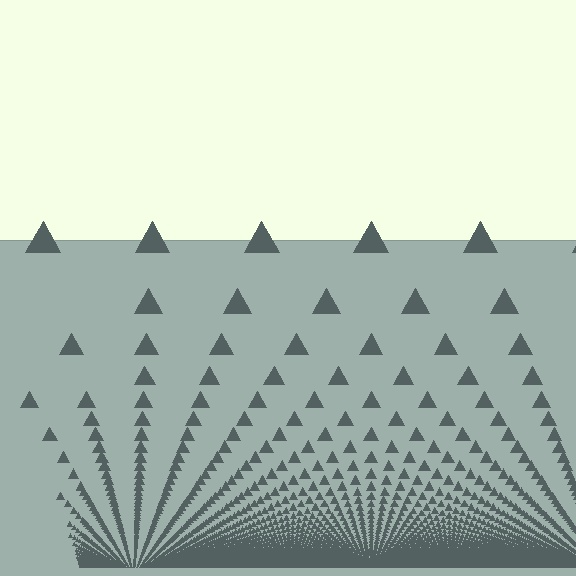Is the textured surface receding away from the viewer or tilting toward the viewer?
The surface appears to tilt toward the viewer. Texture elements get larger and sparser toward the top.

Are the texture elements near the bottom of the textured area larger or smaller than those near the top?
Smaller. The gradient is inverted — elements near the bottom are smaller and denser.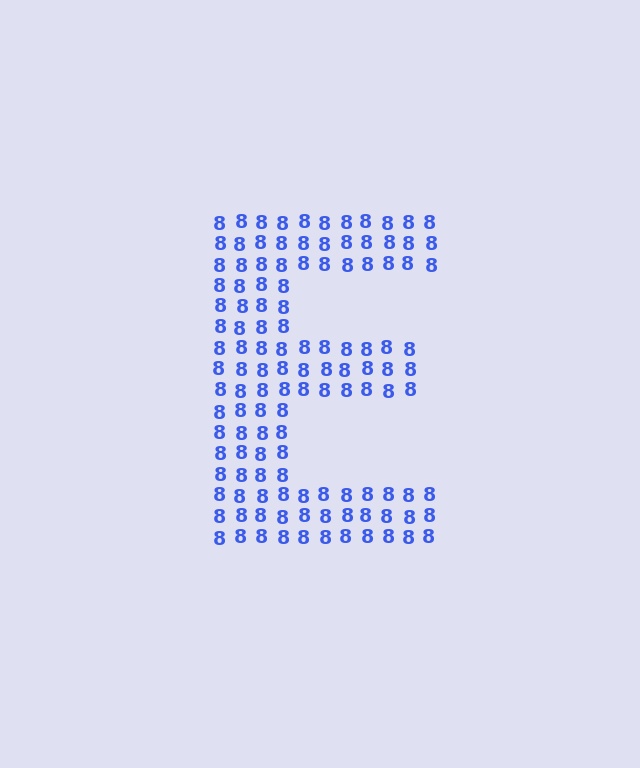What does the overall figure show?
The overall figure shows the letter E.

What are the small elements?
The small elements are digit 8's.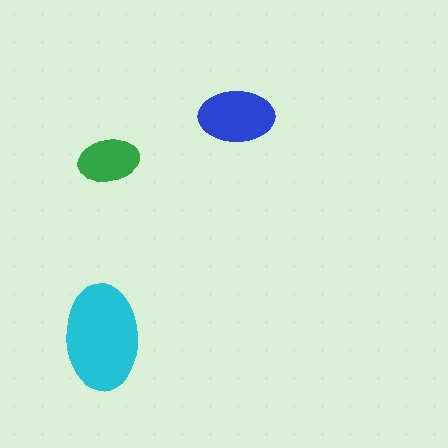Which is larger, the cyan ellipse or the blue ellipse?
The cyan one.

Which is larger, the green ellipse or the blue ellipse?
The blue one.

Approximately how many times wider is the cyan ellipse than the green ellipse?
About 1.5 times wider.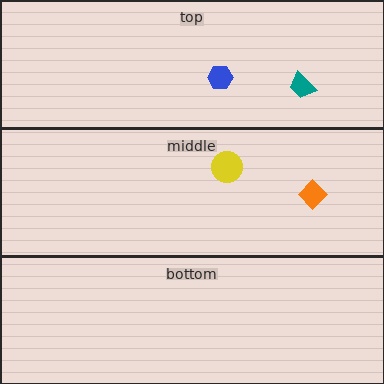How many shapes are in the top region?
2.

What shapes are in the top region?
The teal trapezoid, the blue hexagon.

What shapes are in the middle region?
The orange diamond, the yellow circle.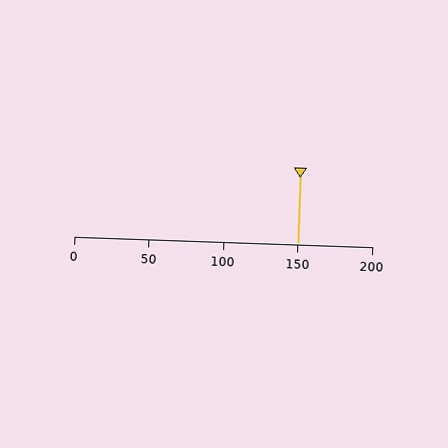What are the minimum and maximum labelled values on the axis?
The axis runs from 0 to 200.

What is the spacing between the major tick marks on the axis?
The major ticks are spaced 50 apart.